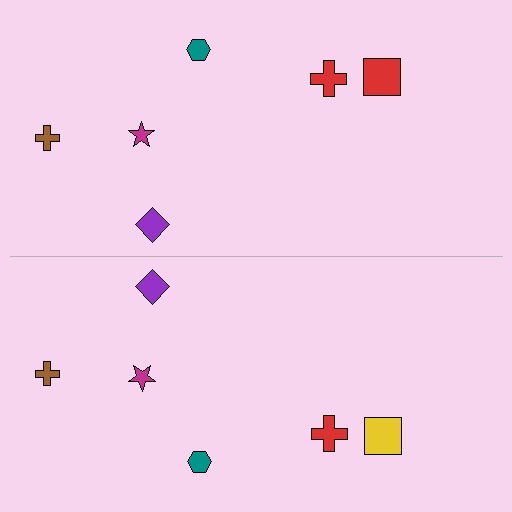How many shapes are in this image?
There are 12 shapes in this image.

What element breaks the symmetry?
The yellow square on the bottom side breaks the symmetry — its mirror counterpart is red.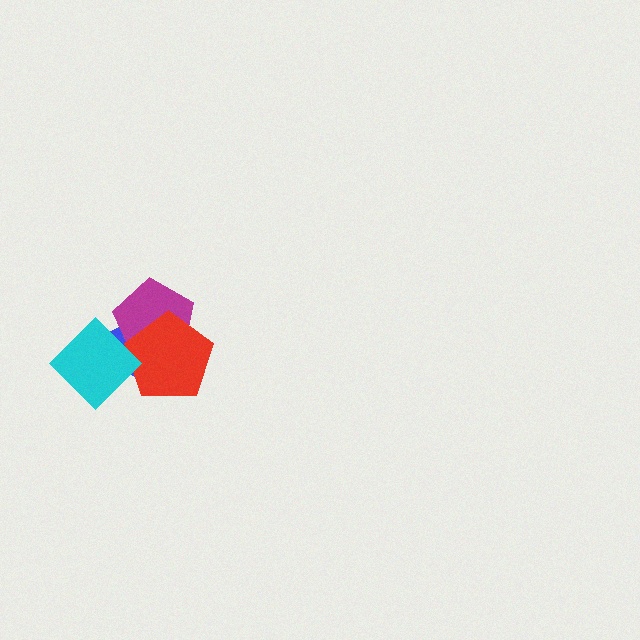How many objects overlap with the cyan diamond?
3 objects overlap with the cyan diamond.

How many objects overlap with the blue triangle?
3 objects overlap with the blue triangle.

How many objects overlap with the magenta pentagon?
3 objects overlap with the magenta pentagon.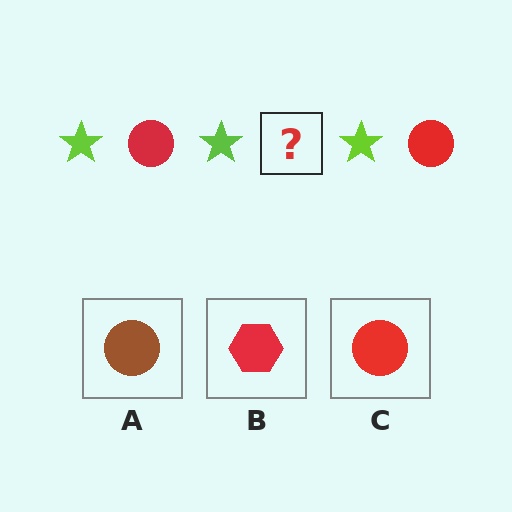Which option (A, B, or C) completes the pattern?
C.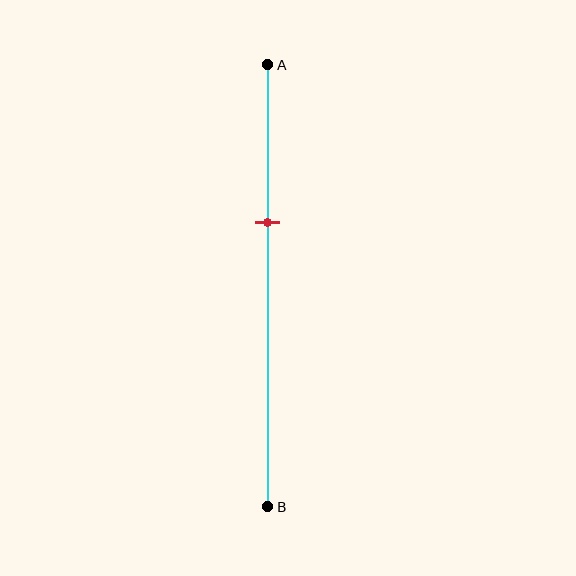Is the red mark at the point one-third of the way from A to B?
Yes, the mark is approximately at the one-third point.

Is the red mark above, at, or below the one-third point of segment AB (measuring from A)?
The red mark is approximately at the one-third point of segment AB.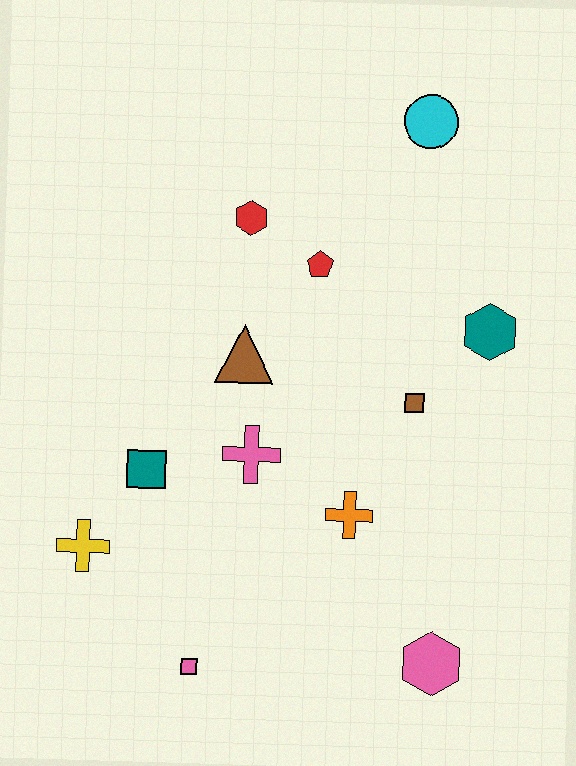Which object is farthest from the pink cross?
The cyan circle is farthest from the pink cross.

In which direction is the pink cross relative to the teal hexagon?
The pink cross is to the left of the teal hexagon.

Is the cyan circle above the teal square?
Yes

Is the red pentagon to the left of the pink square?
No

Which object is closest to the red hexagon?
The red pentagon is closest to the red hexagon.